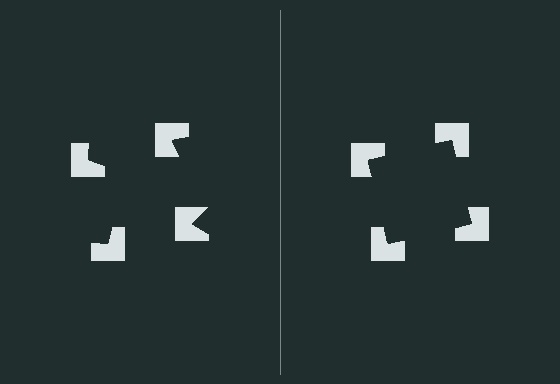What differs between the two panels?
The notched squares are positioned identically on both sides; only the wedge orientations differ. On the right they align to a square; on the left they are misaligned.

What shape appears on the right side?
An illusory square.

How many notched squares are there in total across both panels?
8 — 4 on each side.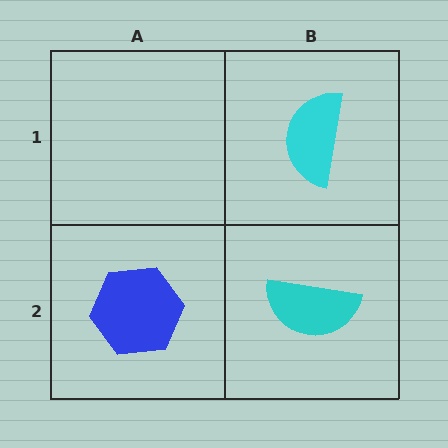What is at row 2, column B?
A cyan semicircle.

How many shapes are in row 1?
1 shape.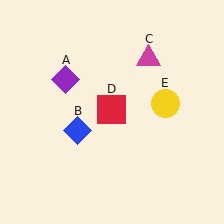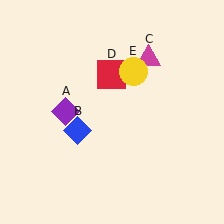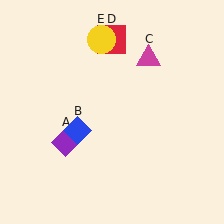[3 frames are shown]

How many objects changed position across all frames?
3 objects changed position: purple diamond (object A), red square (object D), yellow circle (object E).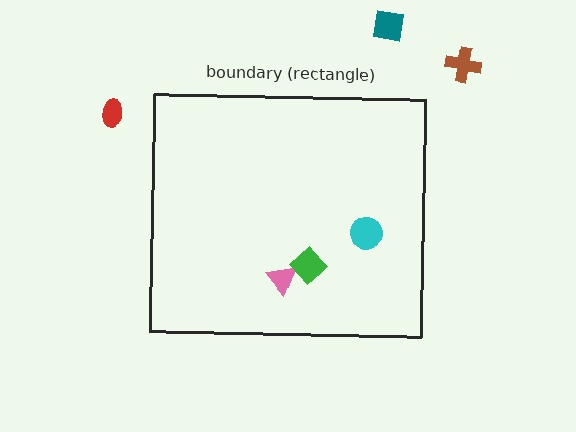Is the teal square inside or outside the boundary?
Outside.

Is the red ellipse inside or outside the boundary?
Outside.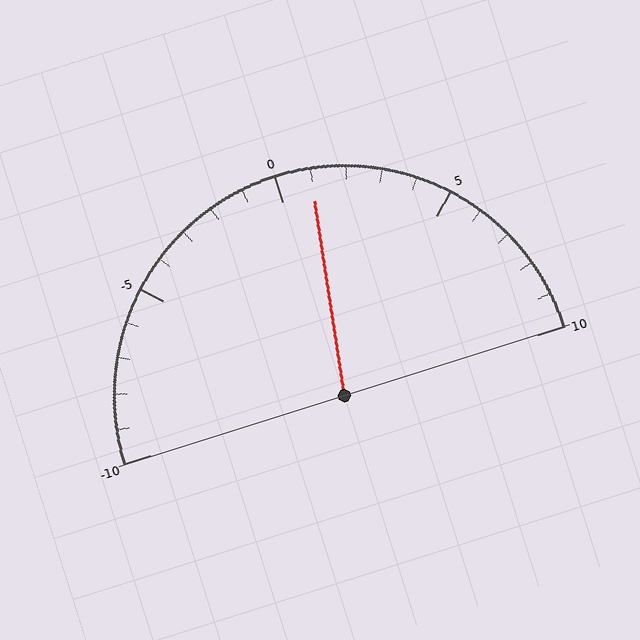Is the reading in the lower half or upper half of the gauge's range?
The reading is in the upper half of the range (-10 to 10).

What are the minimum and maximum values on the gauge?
The gauge ranges from -10 to 10.